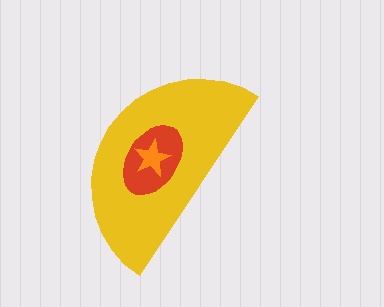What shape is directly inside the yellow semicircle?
The red ellipse.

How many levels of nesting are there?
3.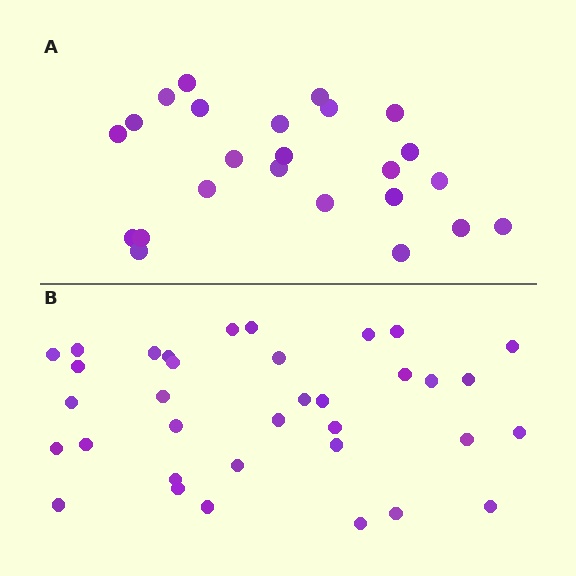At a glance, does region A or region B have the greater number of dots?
Region B (the bottom region) has more dots.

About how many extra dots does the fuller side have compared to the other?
Region B has roughly 12 or so more dots than region A.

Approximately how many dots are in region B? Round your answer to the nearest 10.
About 40 dots. (The exact count is 35, which rounds to 40.)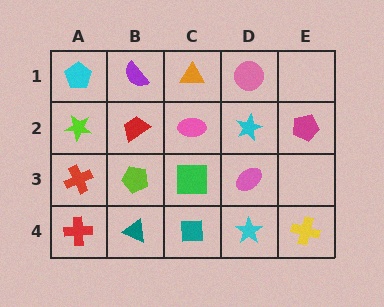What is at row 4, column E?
A yellow cross.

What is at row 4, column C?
A teal square.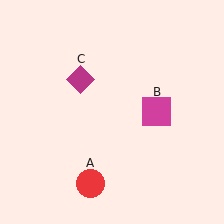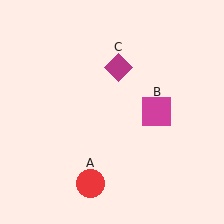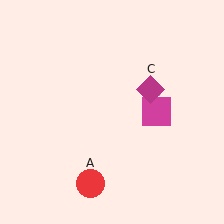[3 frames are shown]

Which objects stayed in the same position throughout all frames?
Red circle (object A) and magenta square (object B) remained stationary.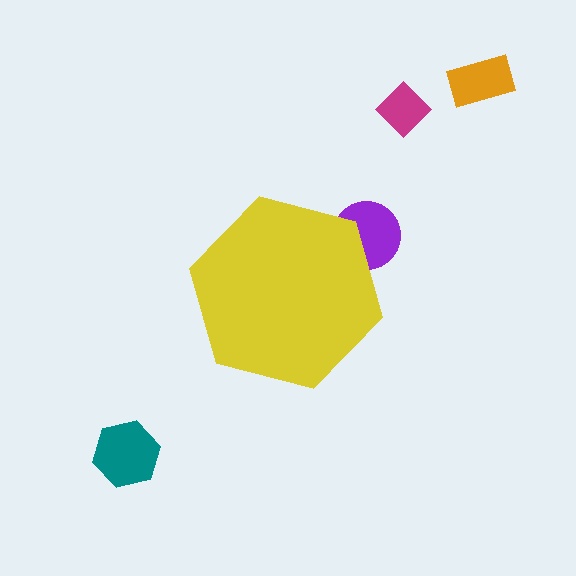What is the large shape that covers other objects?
A yellow hexagon.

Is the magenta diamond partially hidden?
No, the magenta diamond is fully visible.